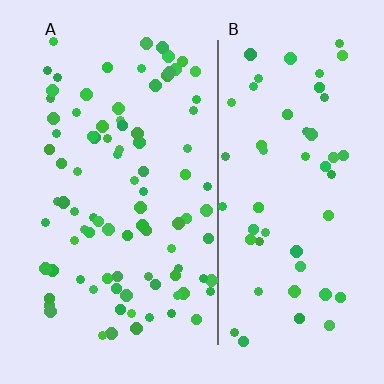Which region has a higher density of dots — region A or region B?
A (the left).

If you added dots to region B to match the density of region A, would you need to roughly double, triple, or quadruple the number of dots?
Approximately double.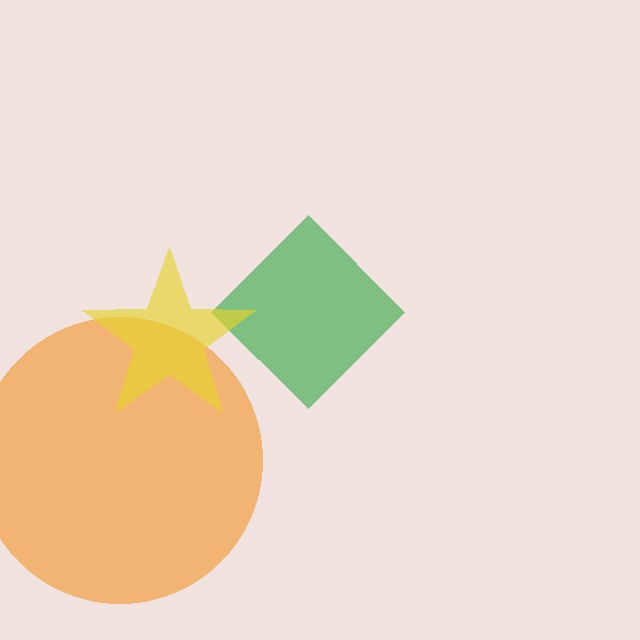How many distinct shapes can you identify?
There are 3 distinct shapes: a green diamond, an orange circle, a yellow star.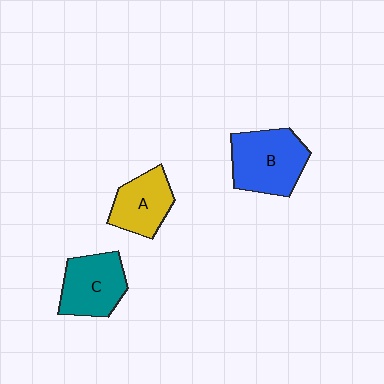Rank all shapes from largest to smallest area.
From largest to smallest: B (blue), C (teal), A (yellow).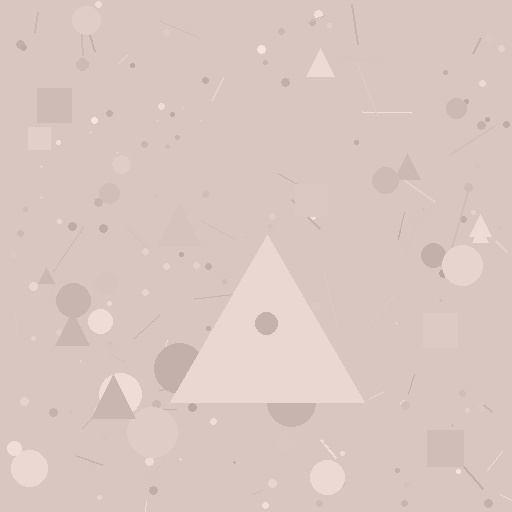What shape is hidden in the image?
A triangle is hidden in the image.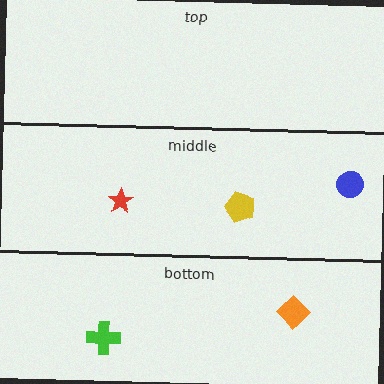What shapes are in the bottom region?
The green cross, the orange diamond.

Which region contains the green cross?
The bottom region.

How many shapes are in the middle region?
3.